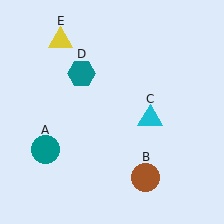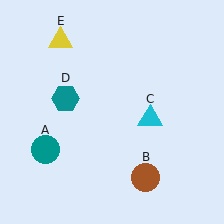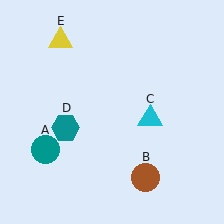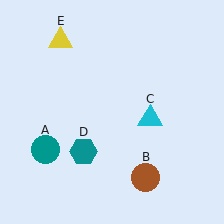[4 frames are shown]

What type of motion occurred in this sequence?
The teal hexagon (object D) rotated counterclockwise around the center of the scene.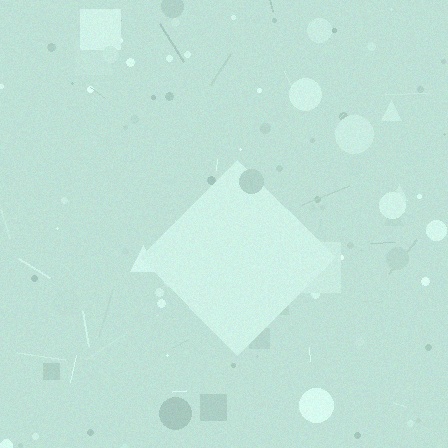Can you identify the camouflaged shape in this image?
The camouflaged shape is a diamond.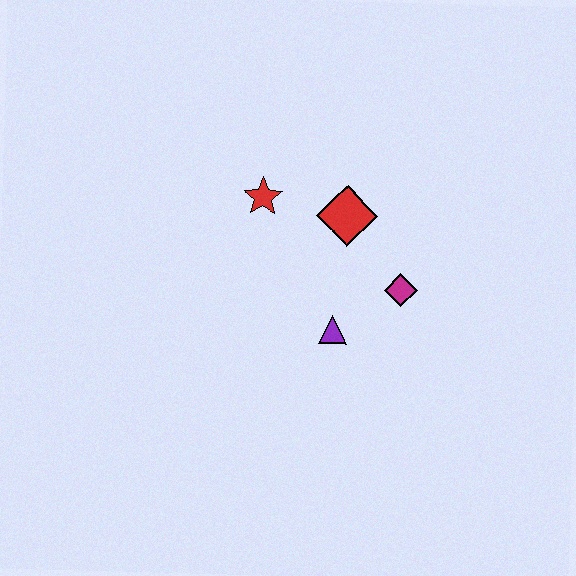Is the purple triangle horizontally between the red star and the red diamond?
Yes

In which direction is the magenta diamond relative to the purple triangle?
The magenta diamond is to the right of the purple triangle.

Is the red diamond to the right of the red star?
Yes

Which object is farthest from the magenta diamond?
The red star is farthest from the magenta diamond.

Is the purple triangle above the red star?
No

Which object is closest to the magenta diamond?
The purple triangle is closest to the magenta diamond.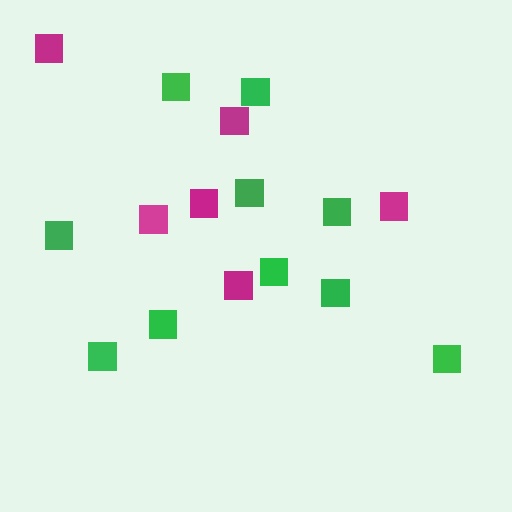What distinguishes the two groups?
There are 2 groups: one group of green squares (10) and one group of magenta squares (6).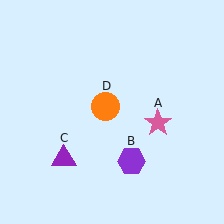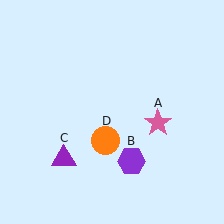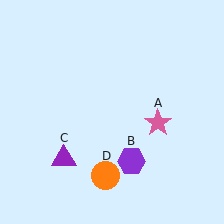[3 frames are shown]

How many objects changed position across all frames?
1 object changed position: orange circle (object D).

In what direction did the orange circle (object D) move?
The orange circle (object D) moved down.